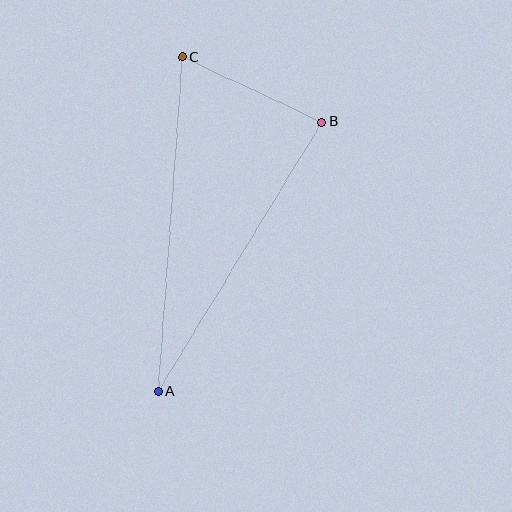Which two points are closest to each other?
Points B and C are closest to each other.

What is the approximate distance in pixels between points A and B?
The distance between A and B is approximately 316 pixels.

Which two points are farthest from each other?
Points A and C are farthest from each other.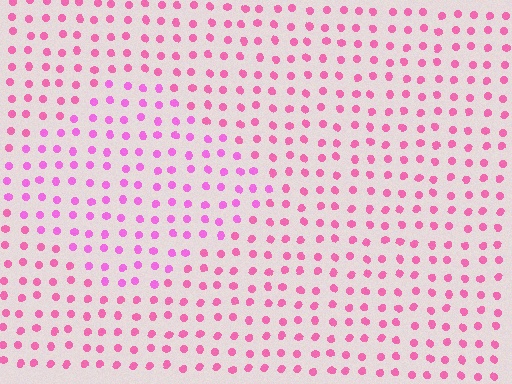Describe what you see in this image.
The image is filled with small pink elements in a uniform arrangement. A diamond-shaped region is visible where the elements are tinted to a slightly different hue, forming a subtle color boundary.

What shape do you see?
I see a diamond.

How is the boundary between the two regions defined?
The boundary is defined purely by a slight shift in hue (about 22 degrees). Spacing, size, and orientation are identical on both sides.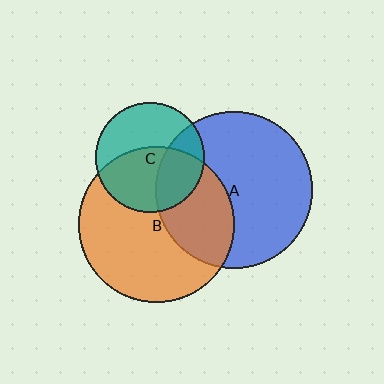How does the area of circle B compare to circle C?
Approximately 2.0 times.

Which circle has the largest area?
Circle A (blue).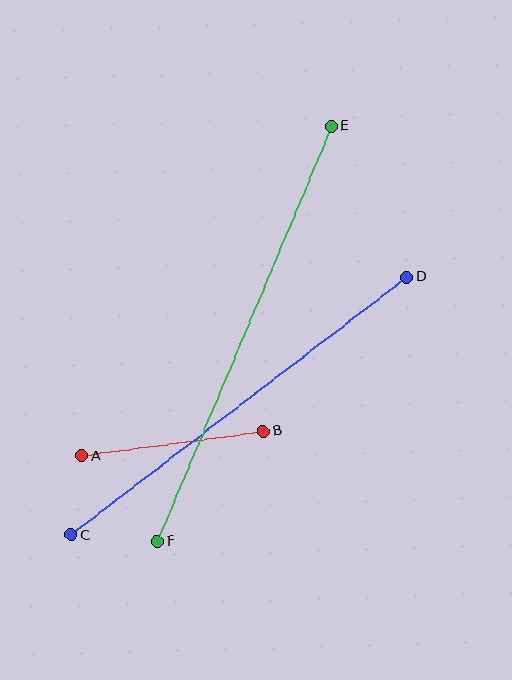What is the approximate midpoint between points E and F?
The midpoint is at approximately (244, 334) pixels.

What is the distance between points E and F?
The distance is approximately 450 pixels.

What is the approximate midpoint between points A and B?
The midpoint is at approximately (172, 444) pixels.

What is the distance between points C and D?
The distance is approximately 424 pixels.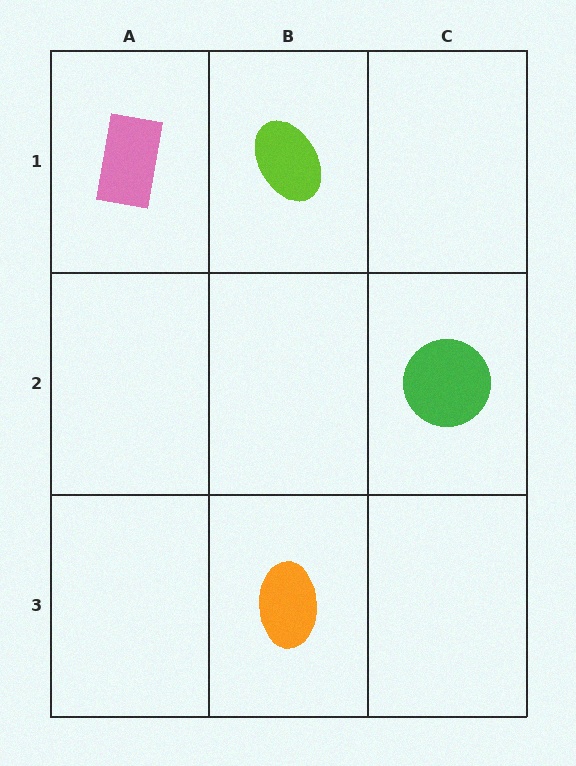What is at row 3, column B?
An orange ellipse.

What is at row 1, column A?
A pink rectangle.